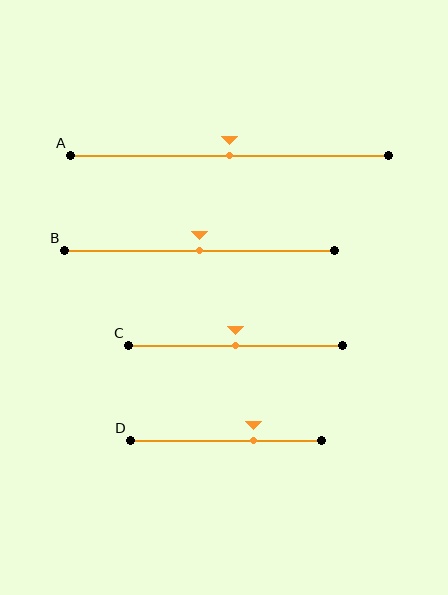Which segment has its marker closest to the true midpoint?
Segment A has its marker closest to the true midpoint.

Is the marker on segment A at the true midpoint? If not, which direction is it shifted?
Yes, the marker on segment A is at the true midpoint.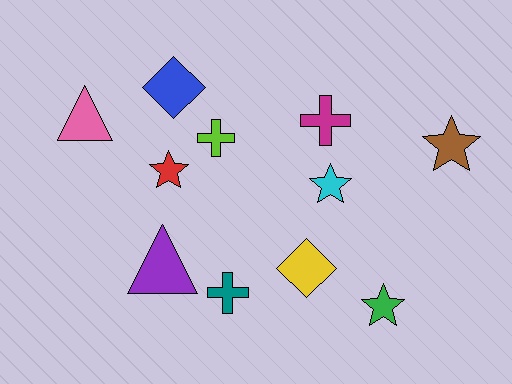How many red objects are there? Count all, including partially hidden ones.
There is 1 red object.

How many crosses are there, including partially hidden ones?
There are 3 crosses.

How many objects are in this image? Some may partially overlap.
There are 11 objects.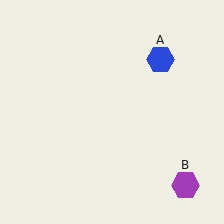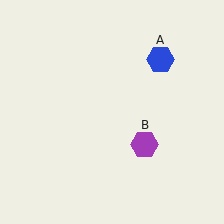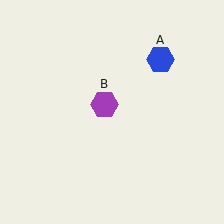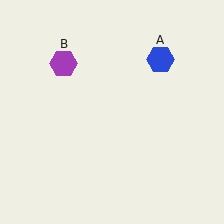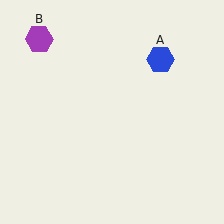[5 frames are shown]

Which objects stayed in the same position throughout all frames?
Blue hexagon (object A) remained stationary.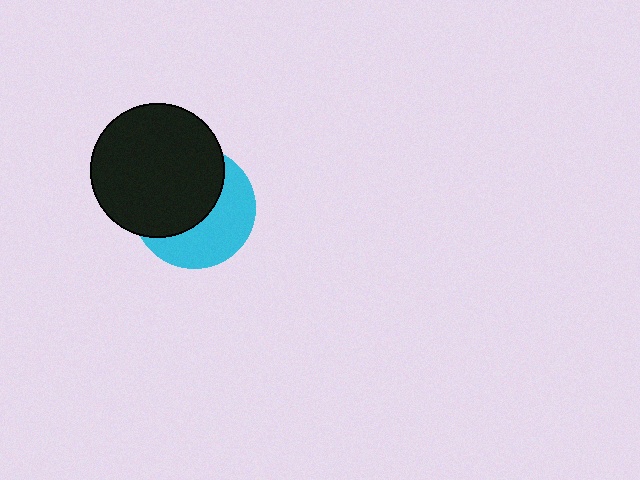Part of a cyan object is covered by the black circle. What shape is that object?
It is a circle.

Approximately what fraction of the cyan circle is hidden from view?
Roughly 55% of the cyan circle is hidden behind the black circle.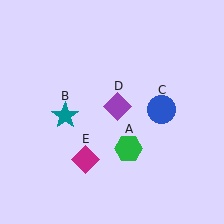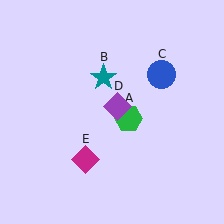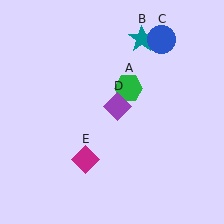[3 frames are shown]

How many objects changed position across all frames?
3 objects changed position: green hexagon (object A), teal star (object B), blue circle (object C).